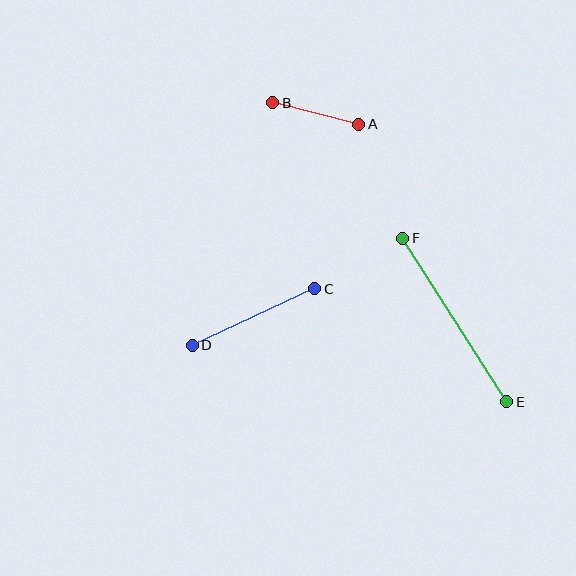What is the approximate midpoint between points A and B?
The midpoint is at approximately (316, 113) pixels.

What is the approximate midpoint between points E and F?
The midpoint is at approximately (455, 320) pixels.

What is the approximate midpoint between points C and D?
The midpoint is at approximately (253, 317) pixels.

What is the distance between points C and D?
The distance is approximately 135 pixels.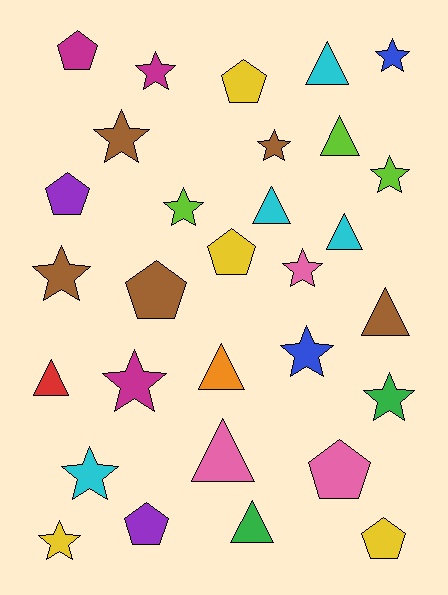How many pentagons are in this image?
There are 8 pentagons.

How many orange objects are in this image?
There is 1 orange object.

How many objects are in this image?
There are 30 objects.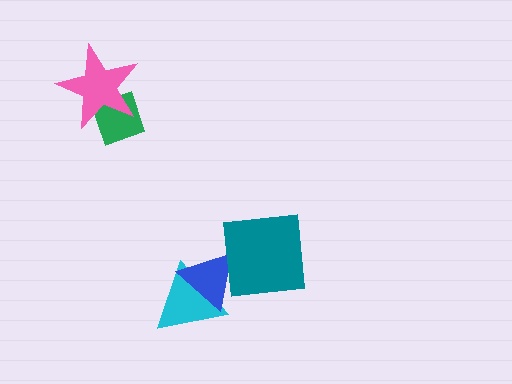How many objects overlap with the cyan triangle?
1 object overlaps with the cyan triangle.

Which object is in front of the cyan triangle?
The blue triangle is in front of the cyan triangle.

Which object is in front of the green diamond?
The pink star is in front of the green diamond.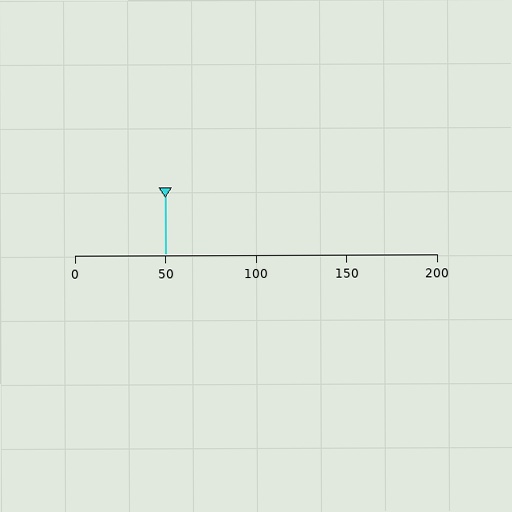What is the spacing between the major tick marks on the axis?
The major ticks are spaced 50 apart.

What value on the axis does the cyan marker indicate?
The marker indicates approximately 50.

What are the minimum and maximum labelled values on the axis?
The axis runs from 0 to 200.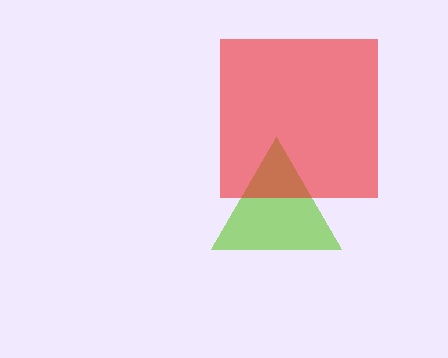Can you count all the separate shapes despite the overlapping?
Yes, there are 2 separate shapes.